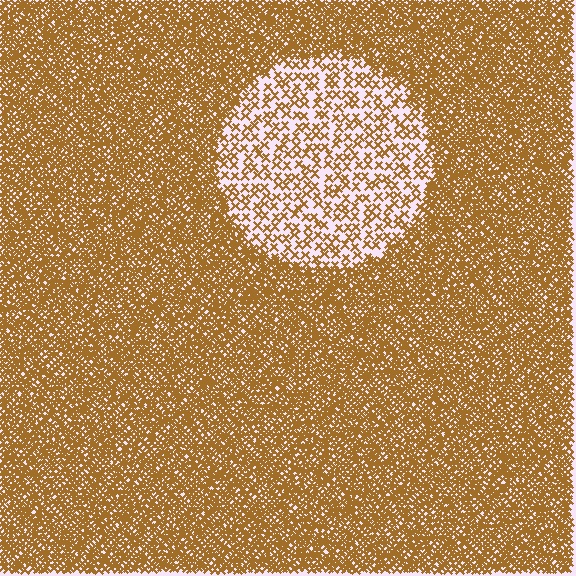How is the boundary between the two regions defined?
The boundary is defined by a change in element density (approximately 3.1x ratio). All elements are the same color, size, and shape.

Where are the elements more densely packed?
The elements are more densely packed outside the circle boundary.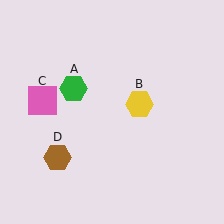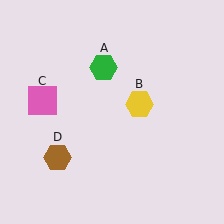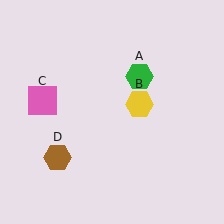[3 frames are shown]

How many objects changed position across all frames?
1 object changed position: green hexagon (object A).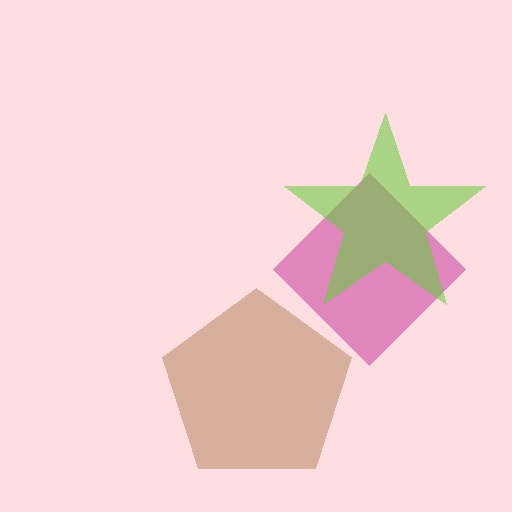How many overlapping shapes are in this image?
There are 3 overlapping shapes in the image.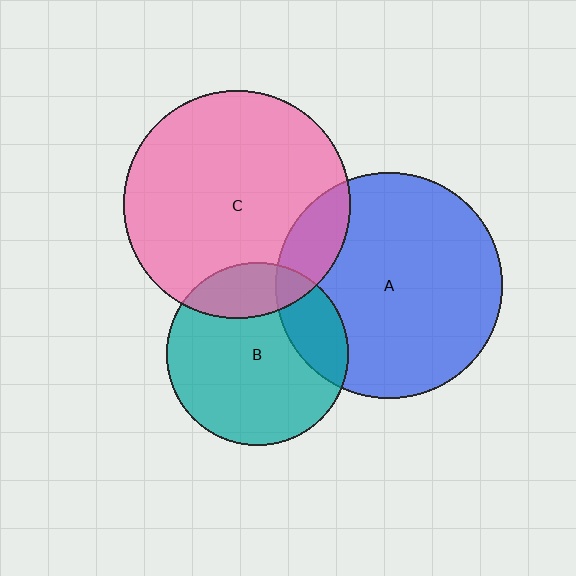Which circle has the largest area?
Circle C (pink).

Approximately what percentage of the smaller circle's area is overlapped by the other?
Approximately 20%.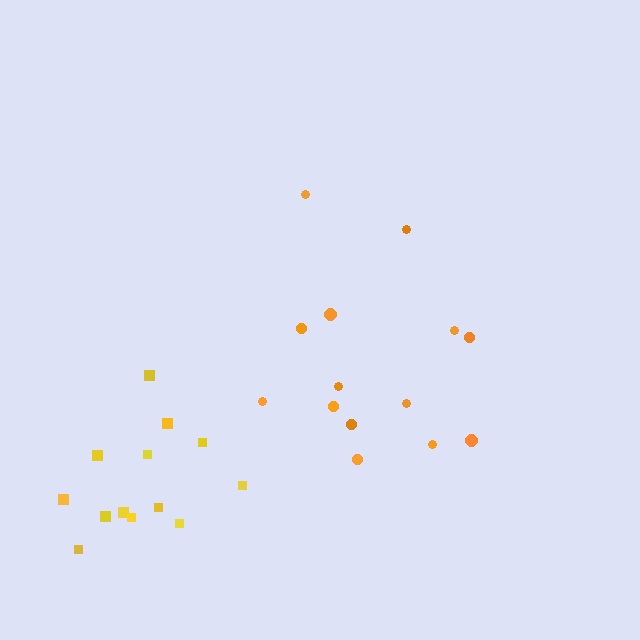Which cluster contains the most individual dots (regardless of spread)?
Orange (14).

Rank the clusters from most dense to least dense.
yellow, orange.